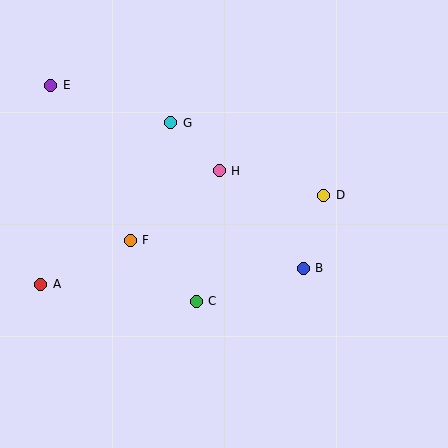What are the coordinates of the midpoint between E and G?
The midpoint between E and G is at (111, 104).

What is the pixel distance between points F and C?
The distance between F and C is 90 pixels.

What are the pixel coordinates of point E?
Point E is at (51, 85).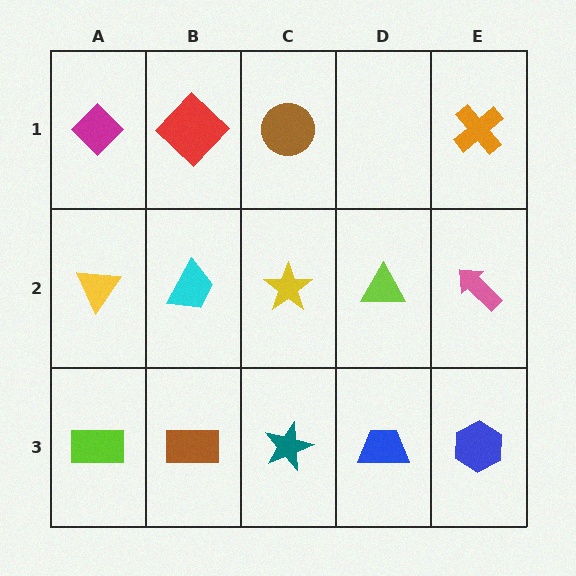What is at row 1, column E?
An orange cross.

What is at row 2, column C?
A yellow star.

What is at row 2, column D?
A lime triangle.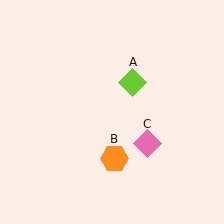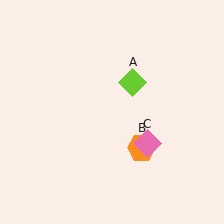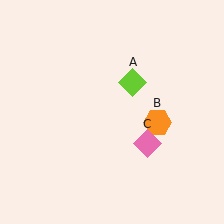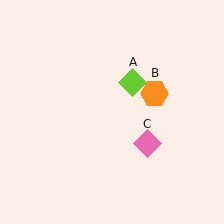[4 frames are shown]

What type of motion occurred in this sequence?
The orange hexagon (object B) rotated counterclockwise around the center of the scene.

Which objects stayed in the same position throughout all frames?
Lime diamond (object A) and pink diamond (object C) remained stationary.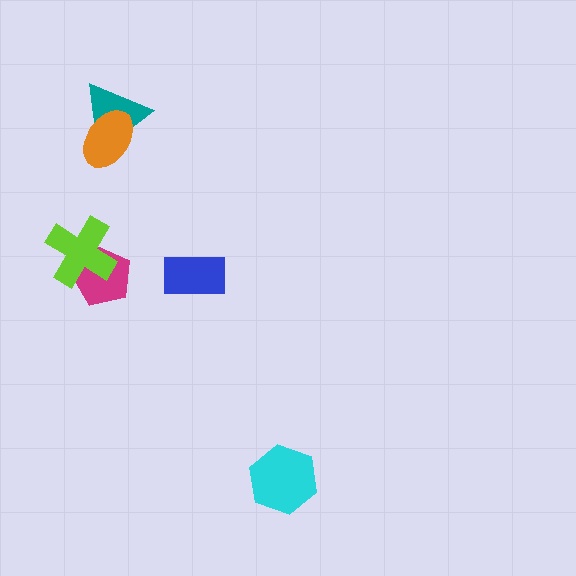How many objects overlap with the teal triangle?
1 object overlaps with the teal triangle.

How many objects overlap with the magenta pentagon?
1 object overlaps with the magenta pentagon.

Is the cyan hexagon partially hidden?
No, no other shape covers it.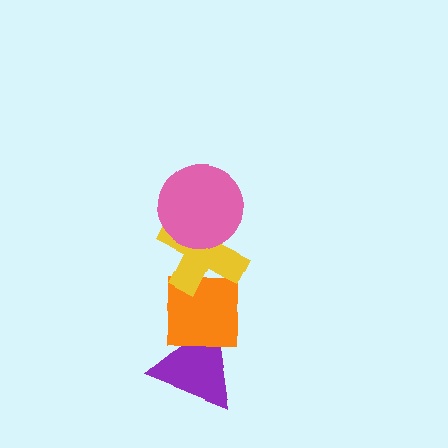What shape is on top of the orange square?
The yellow cross is on top of the orange square.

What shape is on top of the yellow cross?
The pink circle is on top of the yellow cross.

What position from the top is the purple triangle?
The purple triangle is 4th from the top.